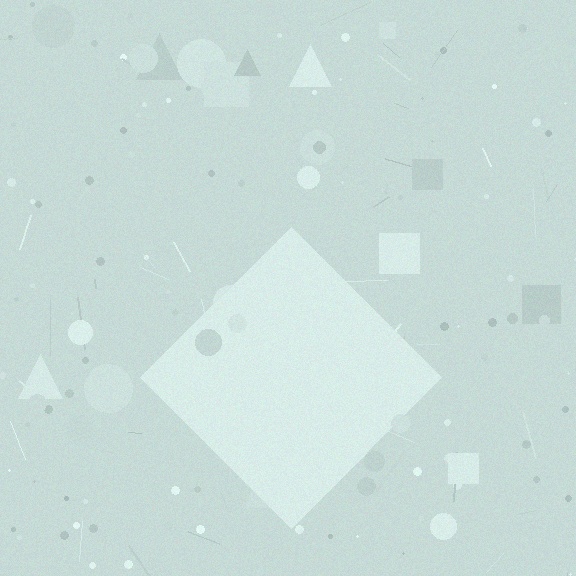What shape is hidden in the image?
A diamond is hidden in the image.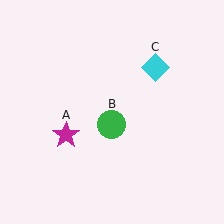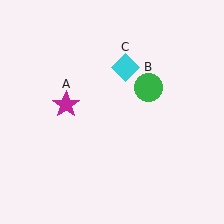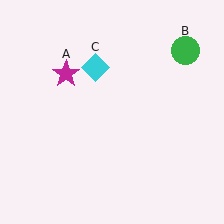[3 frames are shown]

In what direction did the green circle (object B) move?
The green circle (object B) moved up and to the right.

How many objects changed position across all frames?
3 objects changed position: magenta star (object A), green circle (object B), cyan diamond (object C).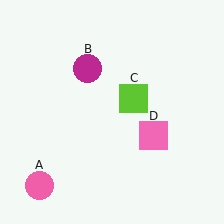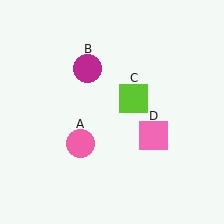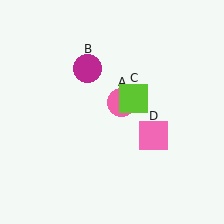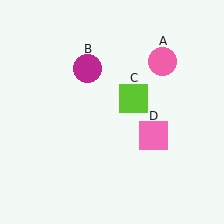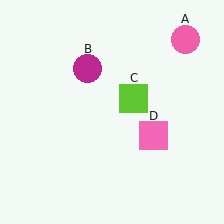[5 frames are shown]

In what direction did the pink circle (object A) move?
The pink circle (object A) moved up and to the right.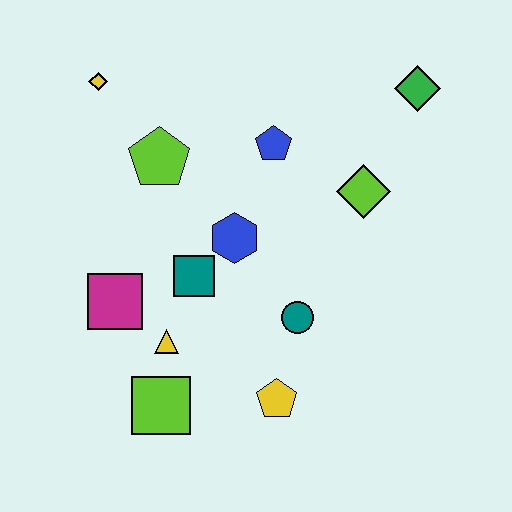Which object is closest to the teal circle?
The yellow pentagon is closest to the teal circle.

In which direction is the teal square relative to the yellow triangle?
The teal square is above the yellow triangle.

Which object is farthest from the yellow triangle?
The green diamond is farthest from the yellow triangle.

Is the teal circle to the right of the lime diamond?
No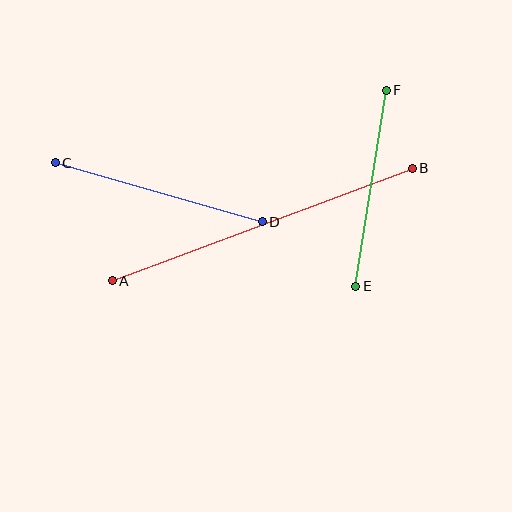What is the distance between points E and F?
The distance is approximately 198 pixels.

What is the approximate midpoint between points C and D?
The midpoint is at approximately (159, 192) pixels.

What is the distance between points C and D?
The distance is approximately 215 pixels.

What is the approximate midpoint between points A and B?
The midpoint is at approximately (262, 225) pixels.